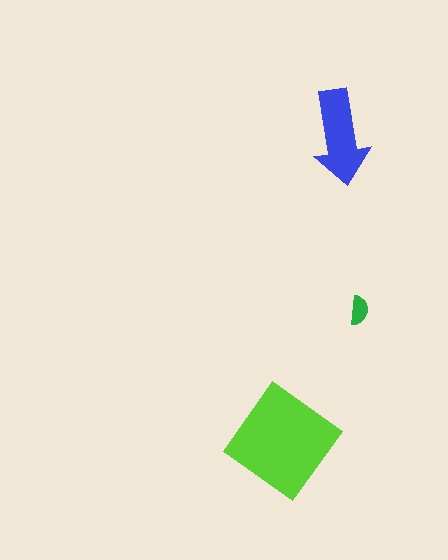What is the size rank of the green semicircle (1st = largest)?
3rd.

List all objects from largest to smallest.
The lime diamond, the blue arrow, the green semicircle.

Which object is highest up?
The blue arrow is topmost.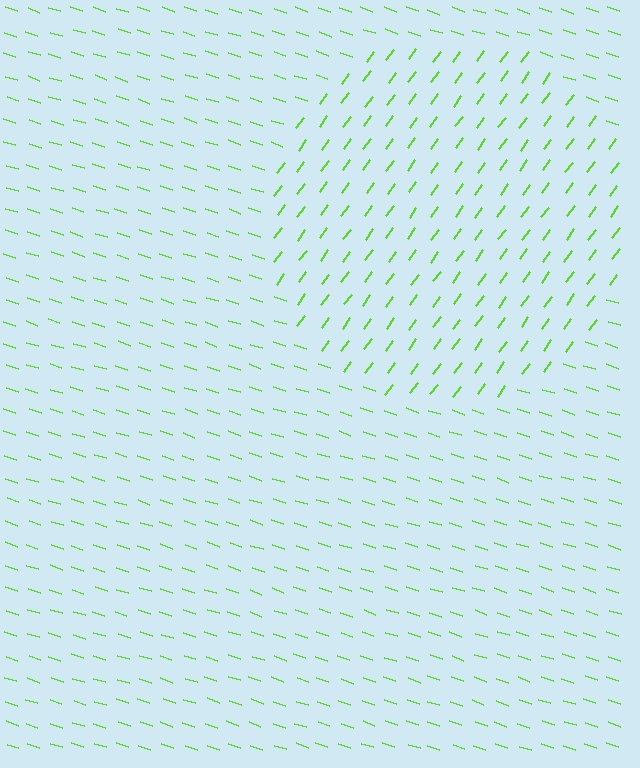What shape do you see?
I see a circle.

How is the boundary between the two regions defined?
The boundary is defined purely by a change in line orientation (approximately 72 degrees difference). All lines are the same color and thickness.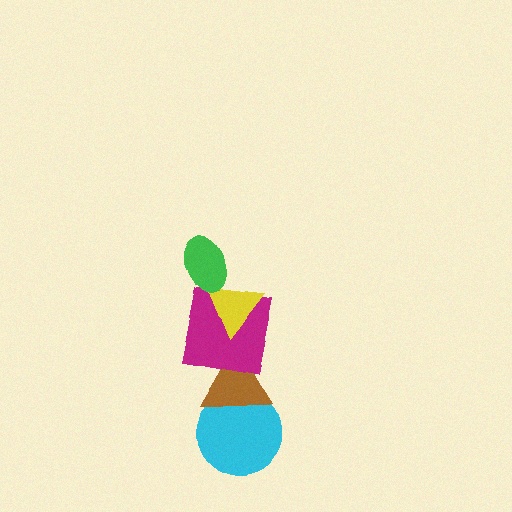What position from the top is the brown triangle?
The brown triangle is 4th from the top.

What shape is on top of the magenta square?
The yellow triangle is on top of the magenta square.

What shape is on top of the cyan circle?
The brown triangle is on top of the cyan circle.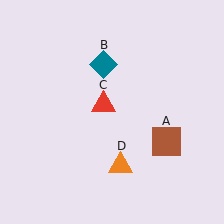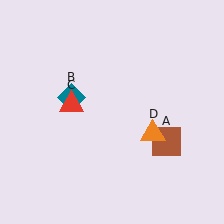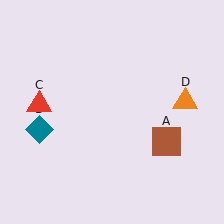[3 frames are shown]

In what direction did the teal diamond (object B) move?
The teal diamond (object B) moved down and to the left.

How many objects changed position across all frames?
3 objects changed position: teal diamond (object B), red triangle (object C), orange triangle (object D).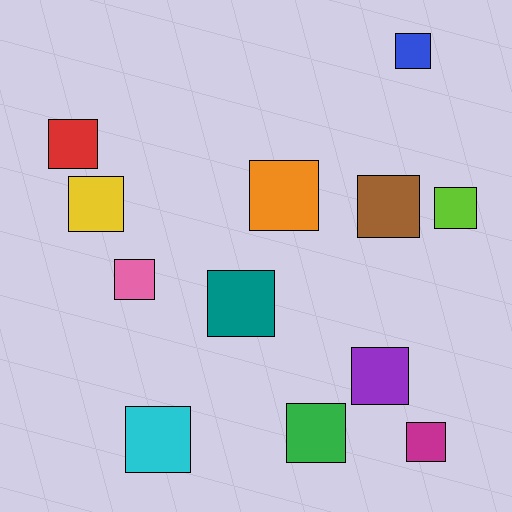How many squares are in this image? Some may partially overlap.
There are 12 squares.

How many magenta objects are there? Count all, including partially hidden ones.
There is 1 magenta object.